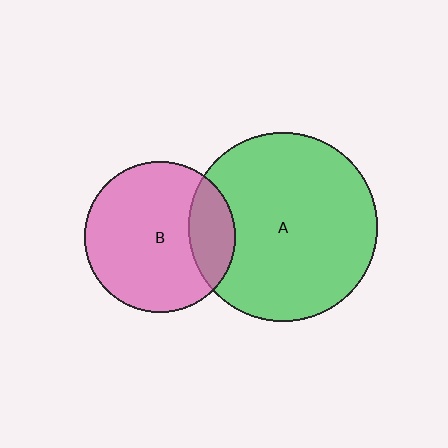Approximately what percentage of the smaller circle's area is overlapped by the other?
Approximately 20%.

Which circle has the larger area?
Circle A (green).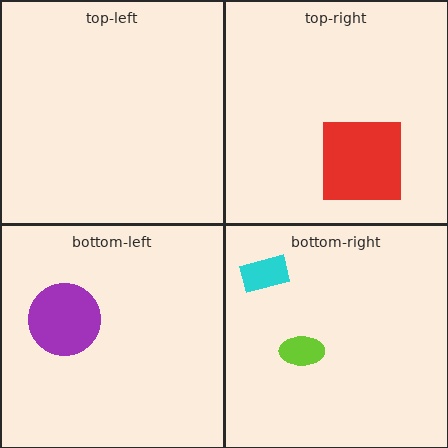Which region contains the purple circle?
The bottom-left region.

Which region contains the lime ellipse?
The bottom-right region.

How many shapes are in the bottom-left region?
1.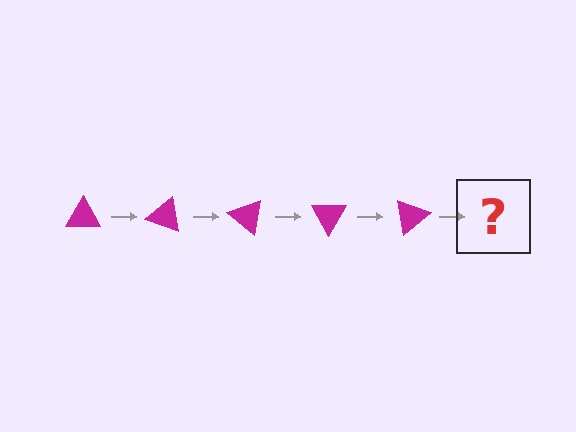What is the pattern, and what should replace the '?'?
The pattern is that the triangle rotates 20 degrees each step. The '?' should be a magenta triangle rotated 100 degrees.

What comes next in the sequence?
The next element should be a magenta triangle rotated 100 degrees.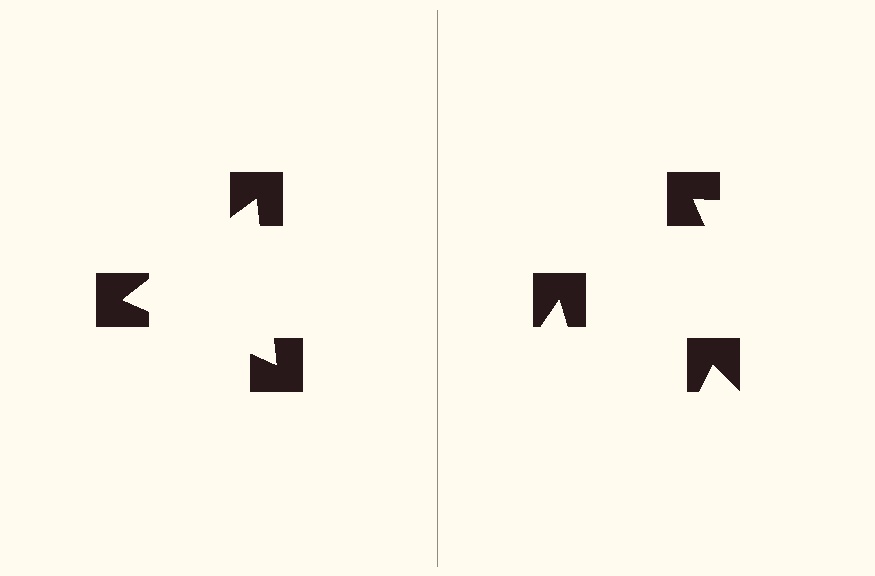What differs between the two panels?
The notched squares are positioned identically on both sides; only the wedge orientations differ. On the left they align to a triangle; on the right they are misaligned.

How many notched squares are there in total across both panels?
6 — 3 on each side.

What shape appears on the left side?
An illusory triangle.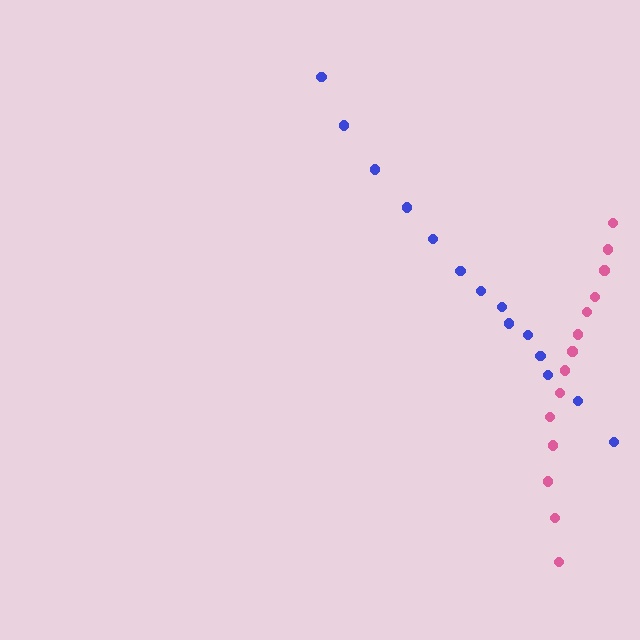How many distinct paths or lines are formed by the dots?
There are 2 distinct paths.